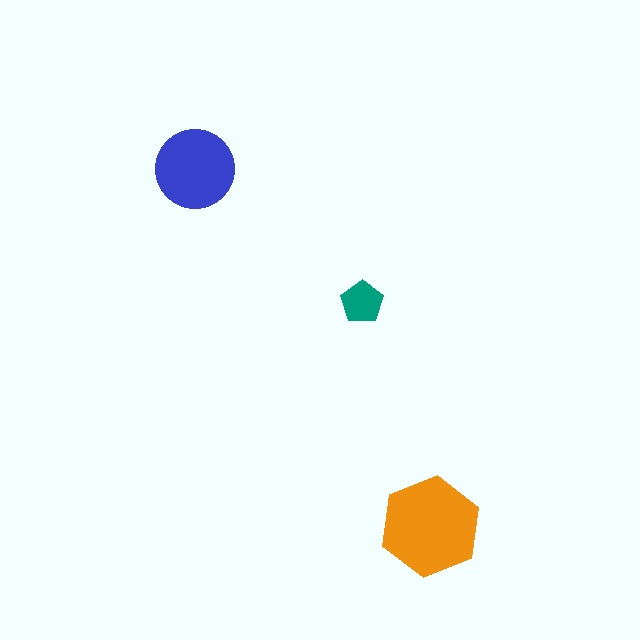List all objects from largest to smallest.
The orange hexagon, the blue circle, the teal pentagon.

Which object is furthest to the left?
The blue circle is leftmost.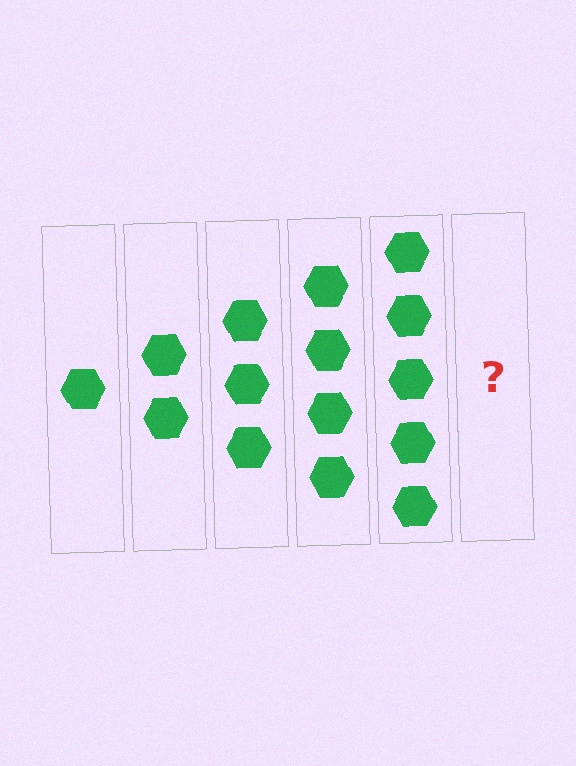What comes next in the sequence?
The next element should be 6 hexagons.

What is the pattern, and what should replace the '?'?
The pattern is that each step adds one more hexagon. The '?' should be 6 hexagons.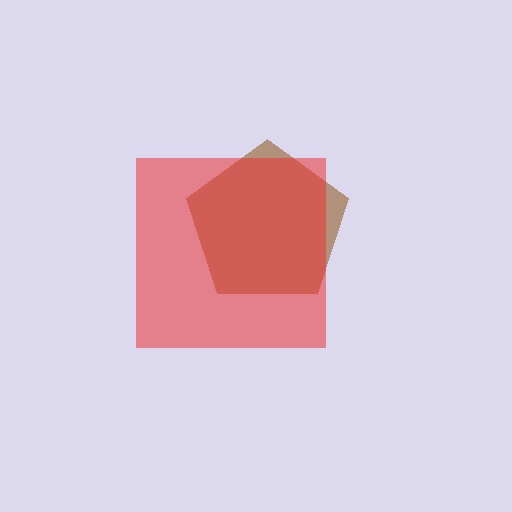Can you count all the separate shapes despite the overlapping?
Yes, there are 2 separate shapes.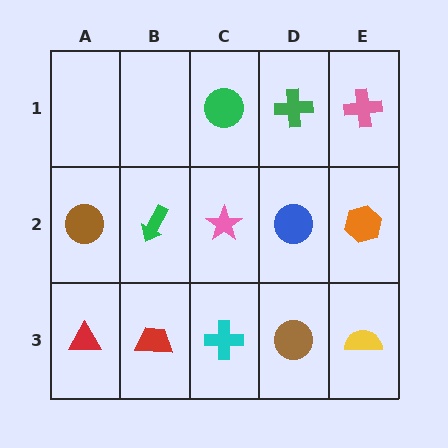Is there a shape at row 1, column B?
No, that cell is empty.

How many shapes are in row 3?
5 shapes.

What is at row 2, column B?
A green arrow.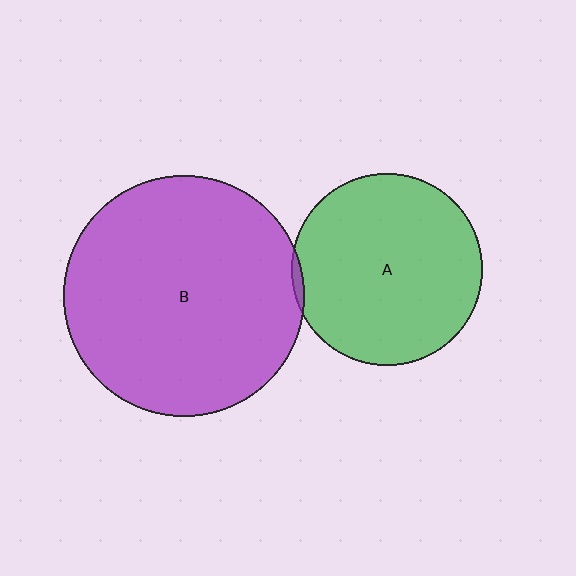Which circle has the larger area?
Circle B (purple).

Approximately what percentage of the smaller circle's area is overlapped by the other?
Approximately 5%.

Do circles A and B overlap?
Yes.